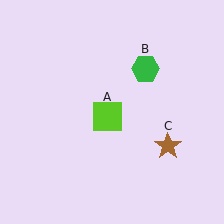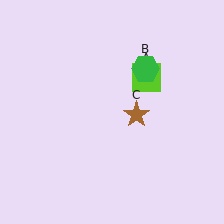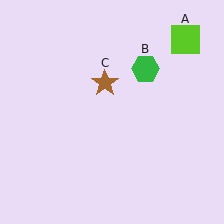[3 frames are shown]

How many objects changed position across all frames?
2 objects changed position: lime square (object A), brown star (object C).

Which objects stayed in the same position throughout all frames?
Green hexagon (object B) remained stationary.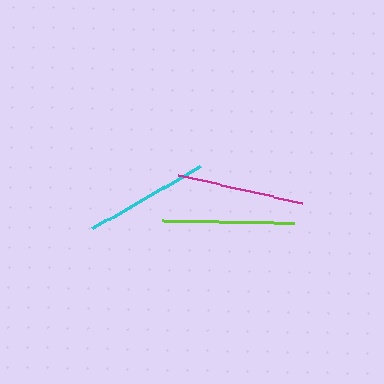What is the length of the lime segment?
The lime segment is approximately 132 pixels long.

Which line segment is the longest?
The lime line is the longest at approximately 132 pixels.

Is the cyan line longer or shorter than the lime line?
The lime line is longer than the cyan line.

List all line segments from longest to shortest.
From longest to shortest: lime, magenta, cyan.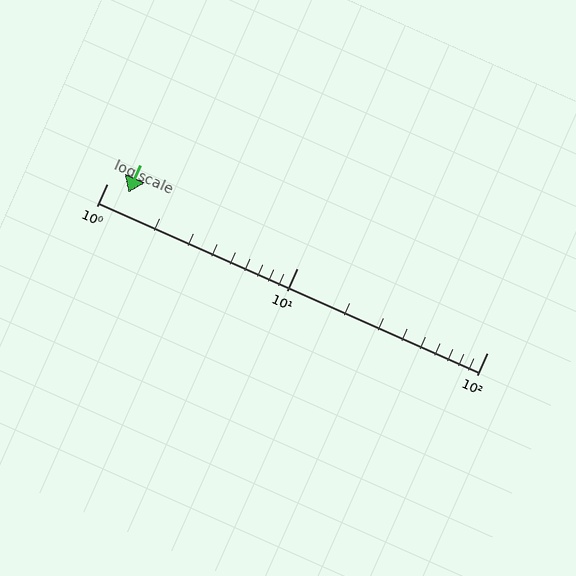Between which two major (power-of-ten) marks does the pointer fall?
The pointer is between 1 and 10.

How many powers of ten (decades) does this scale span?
The scale spans 2 decades, from 1 to 100.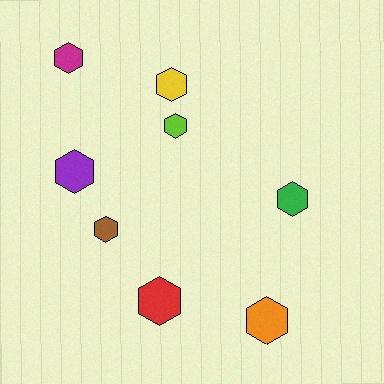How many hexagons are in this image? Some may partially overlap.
There are 8 hexagons.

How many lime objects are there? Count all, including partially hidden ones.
There is 1 lime object.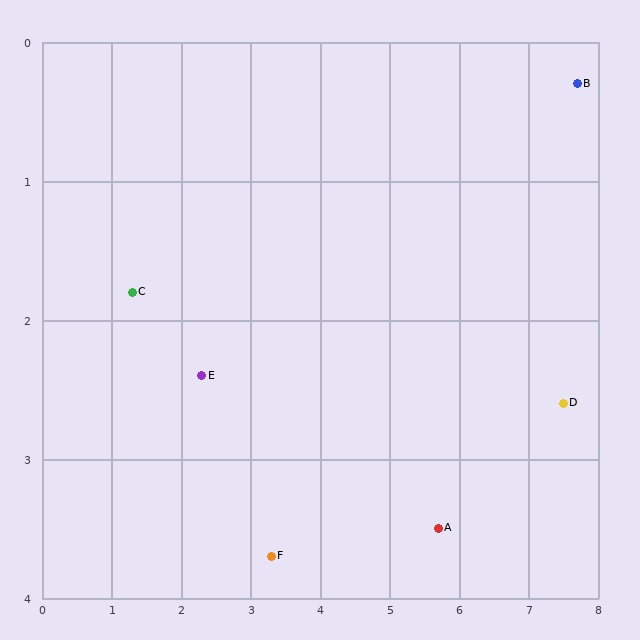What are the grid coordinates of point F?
Point F is at approximately (3.3, 3.7).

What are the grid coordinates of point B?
Point B is at approximately (7.7, 0.3).